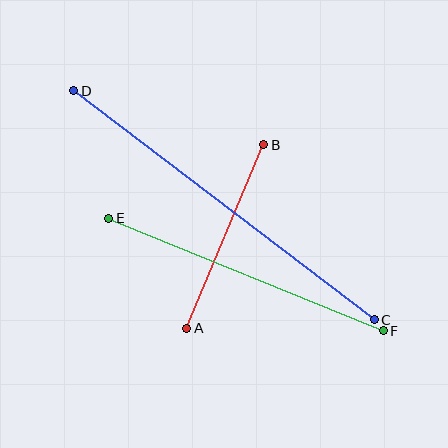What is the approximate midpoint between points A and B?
The midpoint is at approximately (225, 236) pixels.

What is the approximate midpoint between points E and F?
The midpoint is at approximately (246, 274) pixels.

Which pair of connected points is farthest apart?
Points C and D are farthest apart.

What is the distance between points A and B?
The distance is approximately 199 pixels.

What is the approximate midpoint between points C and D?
The midpoint is at approximately (224, 205) pixels.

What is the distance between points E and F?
The distance is approximately 297 pixels.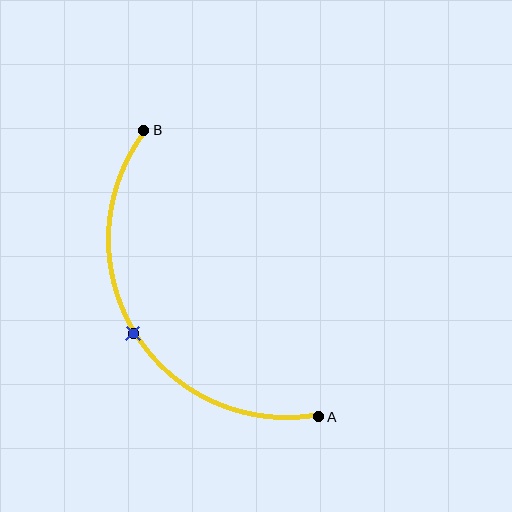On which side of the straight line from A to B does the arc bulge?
The arc bulges to the left of the straight line connecting A and B.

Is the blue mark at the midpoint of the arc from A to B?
Yes. The blue mark lies on the arc at equal arc-length from both A and B — it is the arc midpoint.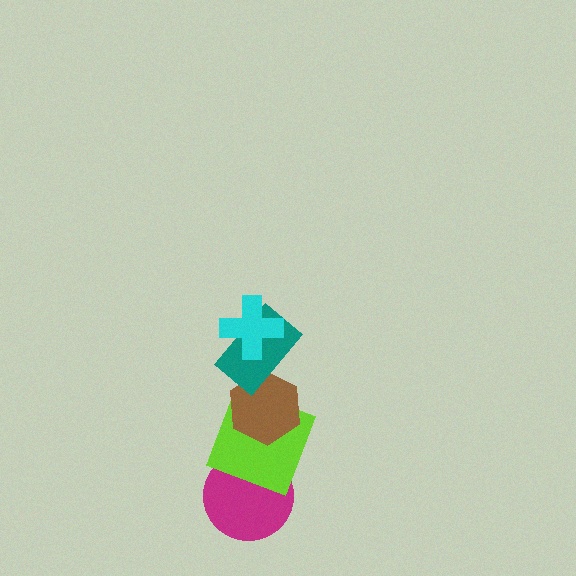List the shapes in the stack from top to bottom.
From top to bottom: the cyan cross, the teal rectangle, the brown hexagon, the lime square, the magenta circle.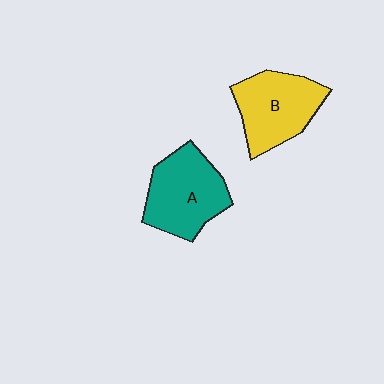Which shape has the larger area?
Shape A (teal).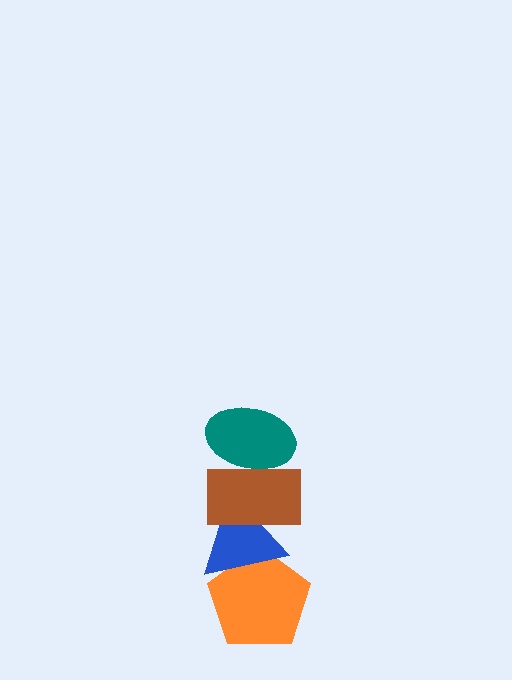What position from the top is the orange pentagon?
The orange pentagon is 4th from the top.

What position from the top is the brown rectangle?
The brown rectangle is 2nd from the top.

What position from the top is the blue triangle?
The blue triangle is 3rd from the top.